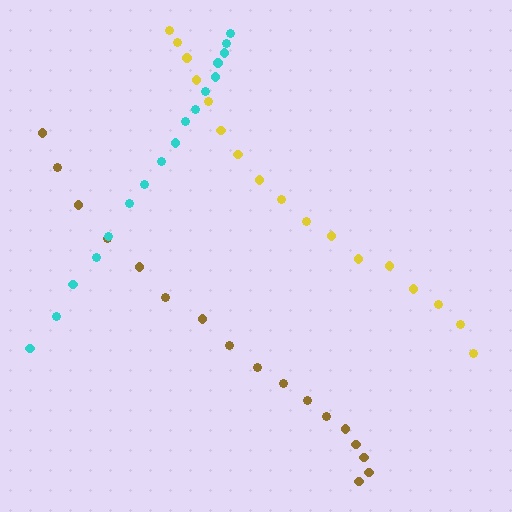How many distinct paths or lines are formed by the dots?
There are 3 distinct paths.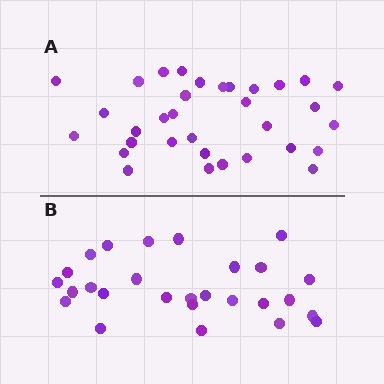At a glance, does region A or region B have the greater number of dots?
Region A (the top region) has more dots.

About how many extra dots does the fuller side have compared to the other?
Region A has about 6 more dots than region B.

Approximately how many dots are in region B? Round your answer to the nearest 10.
About 30 dots. (The exact count is 27, which rounds to 30.)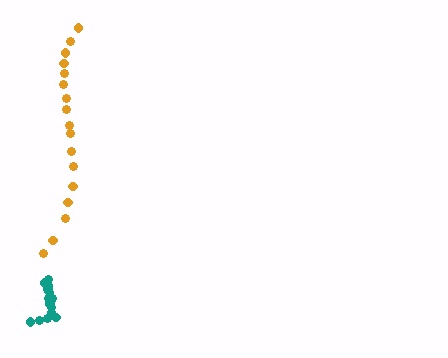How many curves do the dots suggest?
There are 2 distinct paths.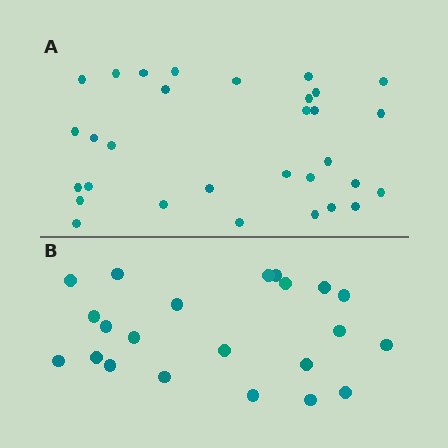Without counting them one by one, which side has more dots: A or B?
Region A (the top region) has more dots.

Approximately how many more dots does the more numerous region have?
Region A has roughly 8 or so more dots than region B.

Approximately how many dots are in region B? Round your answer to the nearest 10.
About 20 dots. (The exact count is 22, which rounds to 20.)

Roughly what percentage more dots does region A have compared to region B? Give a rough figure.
About 40% more.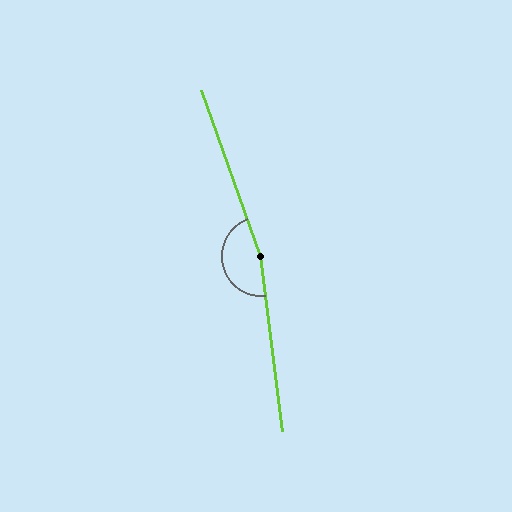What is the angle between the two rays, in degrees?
Approximately 167 degrees.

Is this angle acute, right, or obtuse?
It is obtuse.